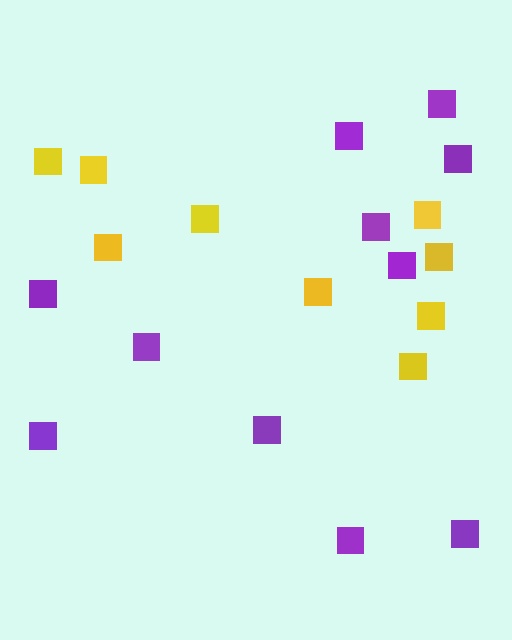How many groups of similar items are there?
There are 2 groups: one group of yellow squares (9) and one group of purple squares (11).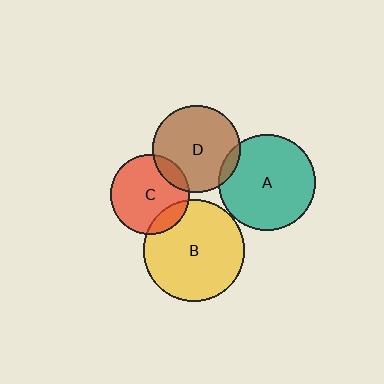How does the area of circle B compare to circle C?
Approximately 1.6 times.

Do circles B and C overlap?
Yes.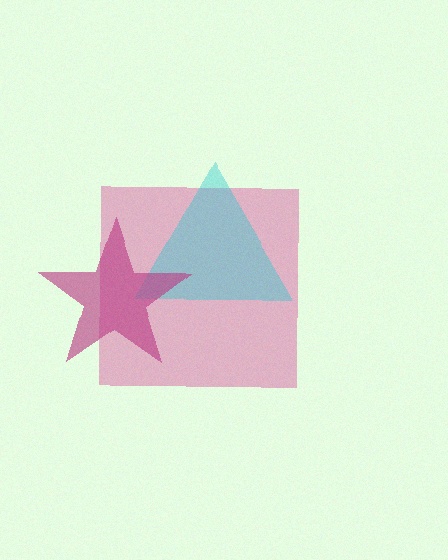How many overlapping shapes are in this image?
There are 3 overlapping shapes in the image.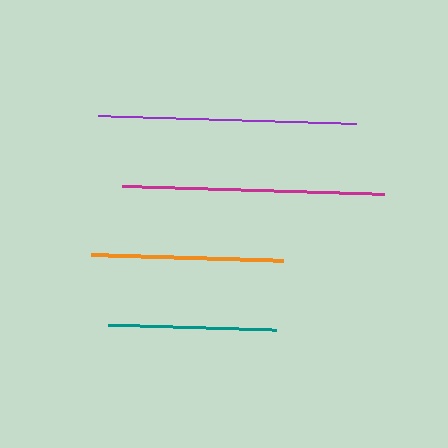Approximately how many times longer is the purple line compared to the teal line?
The purple line is approximately 1.5 times the length of the teal line.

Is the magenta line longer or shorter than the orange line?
The magenta line is longer than the orange line.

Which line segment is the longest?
The magenta line is the longest at approximately 262 pixels.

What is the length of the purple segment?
The purple segment is approximately 258 pixels long.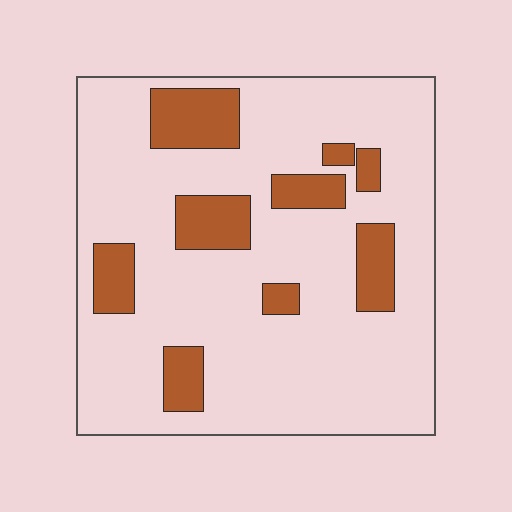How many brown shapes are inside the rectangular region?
9.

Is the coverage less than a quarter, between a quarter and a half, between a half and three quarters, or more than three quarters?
Less than a quarter.